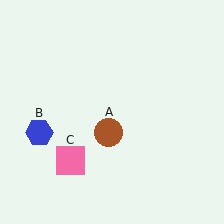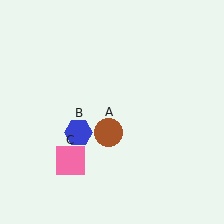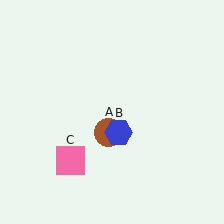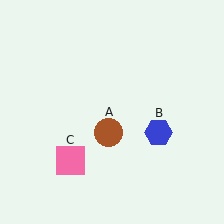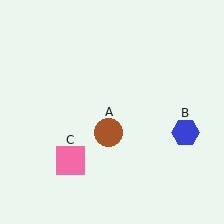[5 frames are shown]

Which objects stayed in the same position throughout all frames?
Brown circle (object A) and pink square (object C) remained stationary.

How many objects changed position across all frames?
1 object changed position: blue hexagon (object B).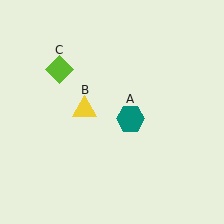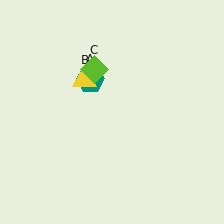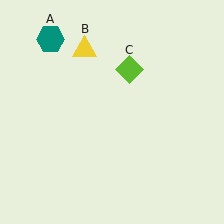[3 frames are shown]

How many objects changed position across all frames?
3 objects changed position: teal hexagon (object A), yellow triangle (object B), lime diamond (object C).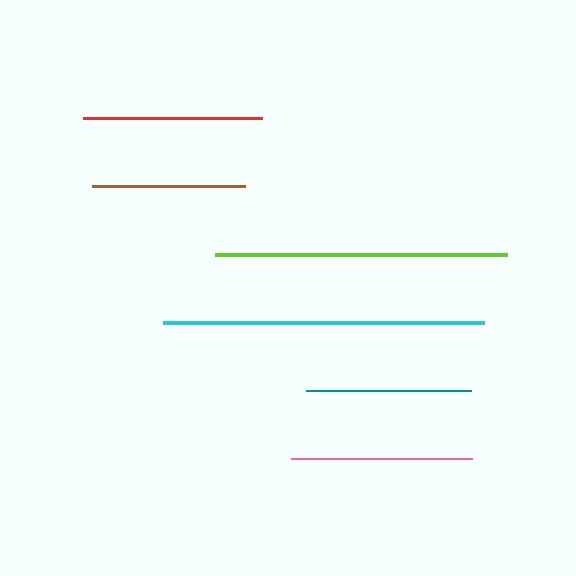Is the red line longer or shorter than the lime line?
The lime line is longer than the red line.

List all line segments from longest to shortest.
From longest to shortest: cyan, lime, pink, red, teal, brown.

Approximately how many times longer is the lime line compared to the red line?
The lime line is approximately 1.6 times the length of the red line.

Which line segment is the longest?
The cyan line is the longest at approximately 320 pixels.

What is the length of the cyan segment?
The cyan segment is approximately 320 pixels long.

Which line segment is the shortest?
The brown line is the shortest at approximately 153 pixels.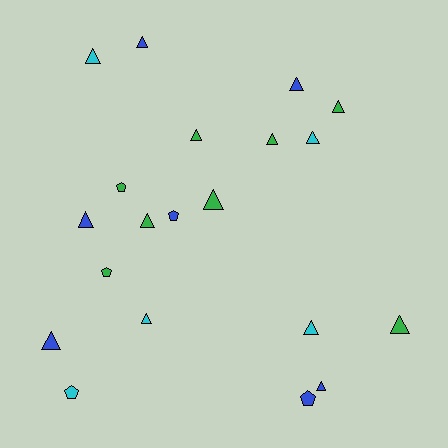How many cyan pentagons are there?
There is 1 cyan pentagon.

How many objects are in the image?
There are 20 objects.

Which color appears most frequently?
Green, with 8 objects.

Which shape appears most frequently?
Triangle, with 15 objects.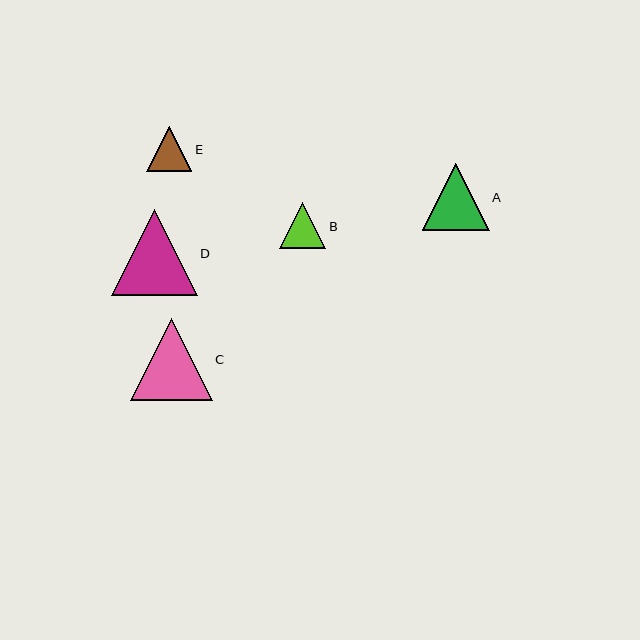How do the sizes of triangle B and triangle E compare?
Triangle B and triangle E are approximately the same size.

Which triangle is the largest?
Triangle D is the largest with a size of approximately 86 pixels.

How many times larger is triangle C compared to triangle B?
Triangle C is approximately 1.8 times the size of triangle B.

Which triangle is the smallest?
Triangle E is the smallest with a size of approximately 45 pixels.